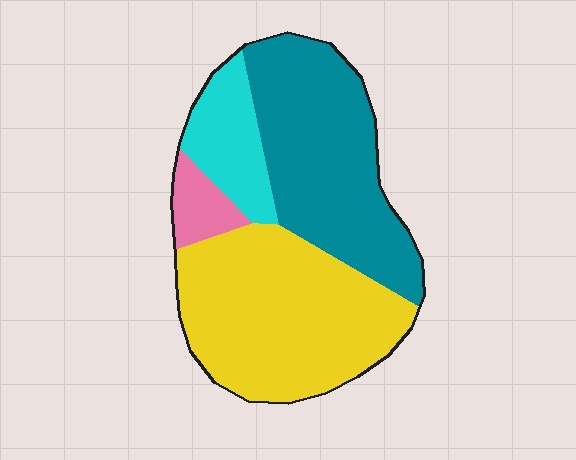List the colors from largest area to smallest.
From largest to smallest: yellow, teal, cyan, pink.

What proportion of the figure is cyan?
Cyan takes up about one eighth (1/8) of the figure.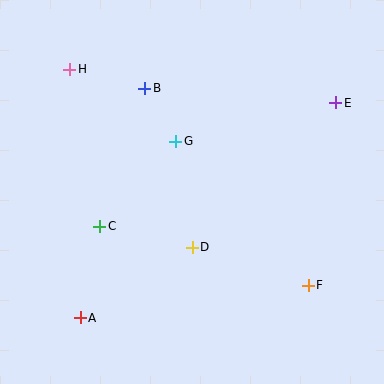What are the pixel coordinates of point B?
Point B is at (145, 88).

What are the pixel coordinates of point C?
Point C is at (100, 226).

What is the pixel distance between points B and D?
The distance between B and D is 166 pixels.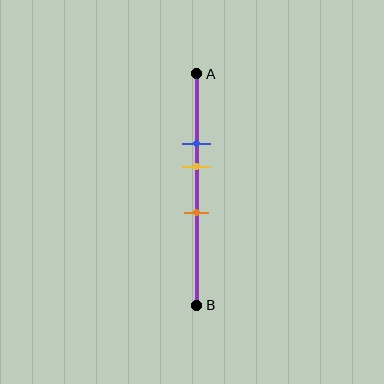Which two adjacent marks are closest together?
The blue and yellow marks are the closest adjacent pair.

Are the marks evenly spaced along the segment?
Yes, the marks are approximately evenly spaced.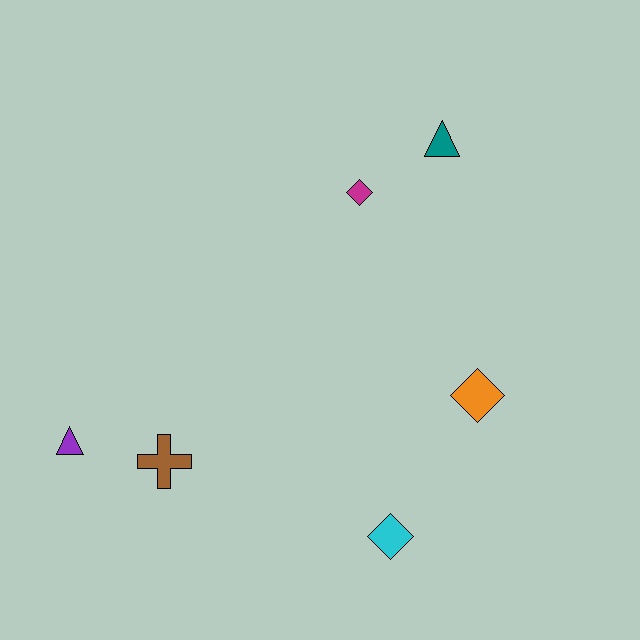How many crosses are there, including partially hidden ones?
There is 1 cross.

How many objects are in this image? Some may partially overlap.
There are 6 objects.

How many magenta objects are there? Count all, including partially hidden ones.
There is 1 magenta object.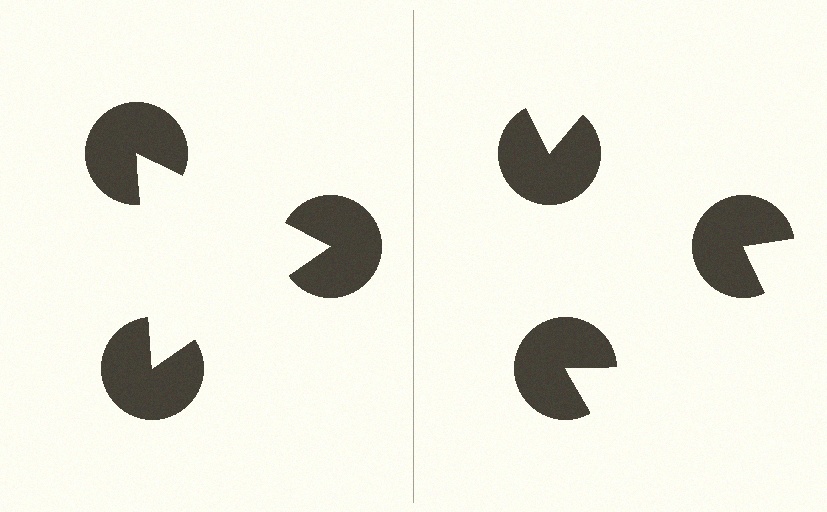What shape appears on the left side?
An illusory triangle.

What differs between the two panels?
The pac-man discs are positioned identically on both sides; only the wedge orientations differ. On the left they align to a triangle; on the right they are misaligned.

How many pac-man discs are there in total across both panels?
6 — 3 on each side.